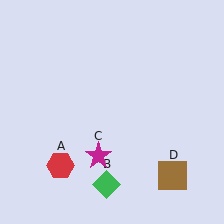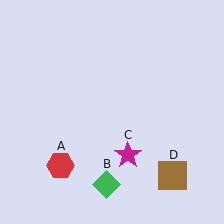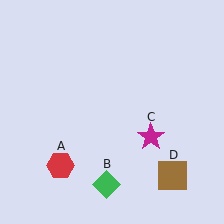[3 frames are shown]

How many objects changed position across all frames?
1 object changed position: magenta star (object C).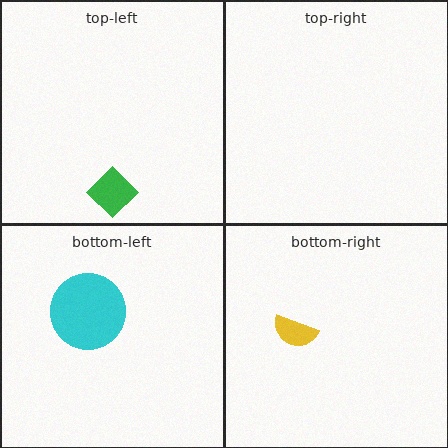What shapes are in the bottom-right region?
The yellow semicircle.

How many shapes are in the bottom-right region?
1.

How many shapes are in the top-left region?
1.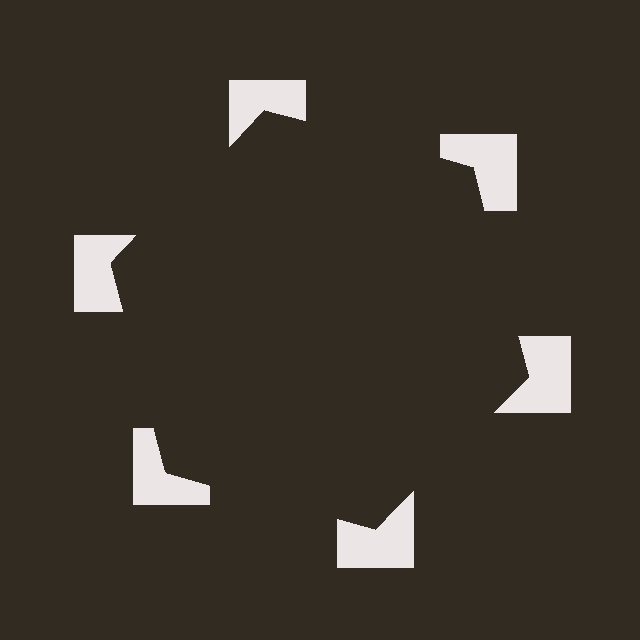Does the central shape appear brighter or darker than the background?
It typically appears slightly darker than the background, even though no actual brightness change is drawn.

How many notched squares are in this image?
There are 6 — one at each vertex of the illusory hexagon.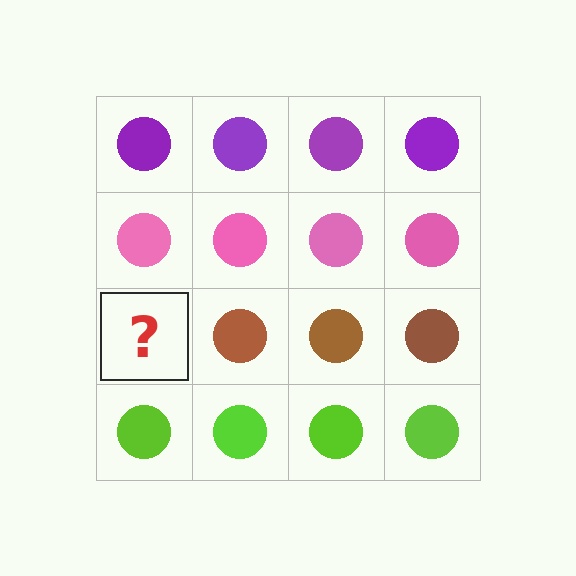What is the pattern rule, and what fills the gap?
The rule is that each row has a consistent color. The gap should be filled with a brown circle.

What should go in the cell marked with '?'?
The missing cell should contain a brown circle.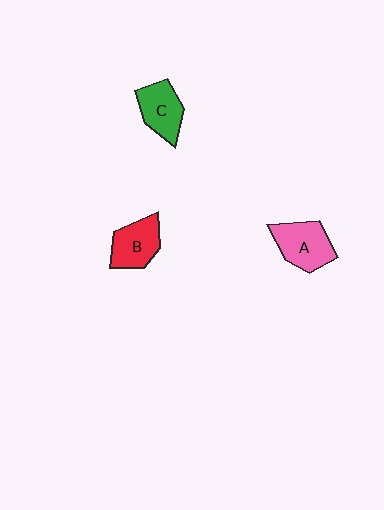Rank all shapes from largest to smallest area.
From largest to smallest: A (pink), B (red), C (green).